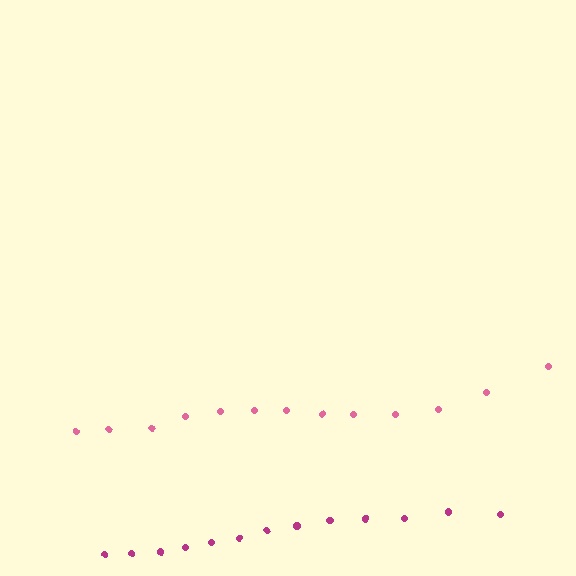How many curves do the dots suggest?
There are 2 distinct paths.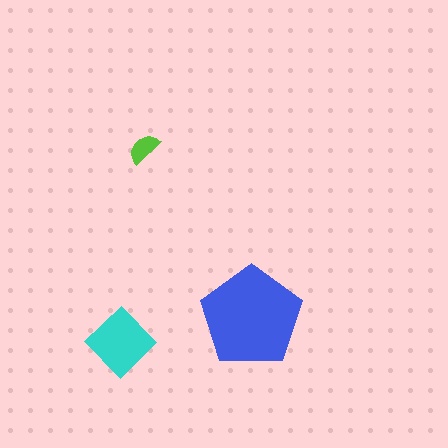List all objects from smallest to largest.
The lime semicircle, the cyan diamond, the blue pentagon.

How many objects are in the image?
There are 3 objects in the image.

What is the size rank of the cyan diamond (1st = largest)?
2nd.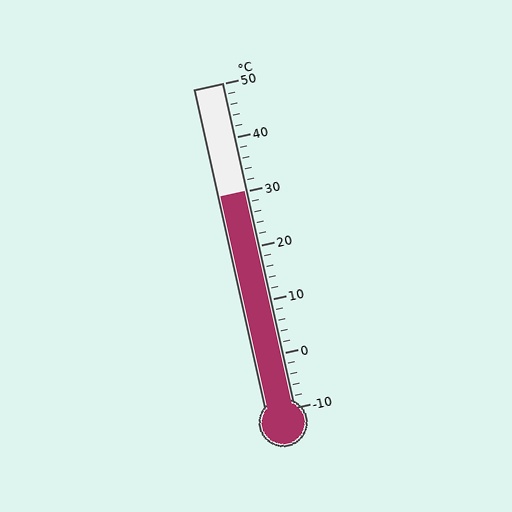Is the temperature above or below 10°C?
The temperature is above 10°C.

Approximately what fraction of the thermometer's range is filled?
The thermometer is filled to approximately 65% of its range.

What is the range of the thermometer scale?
The thermometer scale ranges from -10°C to 50°C.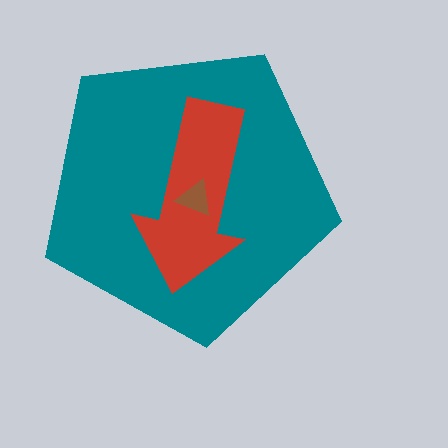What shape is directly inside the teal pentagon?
The red arrow.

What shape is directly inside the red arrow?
The brown triangle.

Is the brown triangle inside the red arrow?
Yes.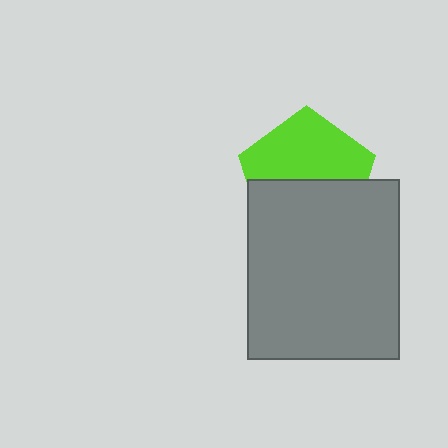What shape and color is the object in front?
The object in front is a gray rectangle.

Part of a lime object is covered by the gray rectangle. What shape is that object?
It is a pentagon.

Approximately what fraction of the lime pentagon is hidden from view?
Roughly 48% of the lime pentagon is hidden behind the gray rectangle.